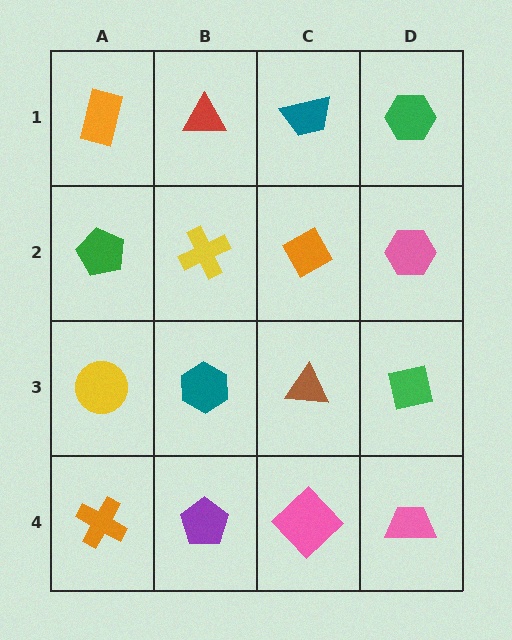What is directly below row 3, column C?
A pink diamond.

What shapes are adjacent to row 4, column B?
A teal hexagon (row 3, column B), an orange cross (row 4, column A), a pink diamond (row 4, column C).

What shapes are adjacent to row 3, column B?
A yellow cross (row 2, column B), a purple pentagon (row 4, column B), a yellow circle (row 3, column A), a brown triangle (row 3, column C).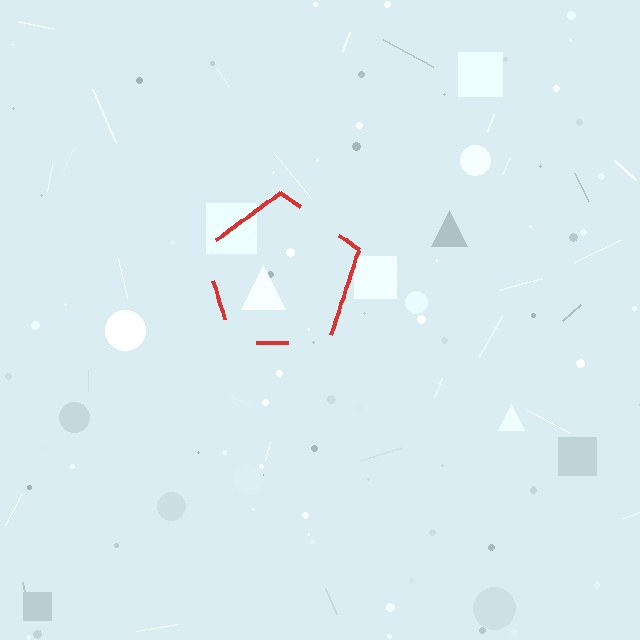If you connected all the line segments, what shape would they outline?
They would outline a pentagon.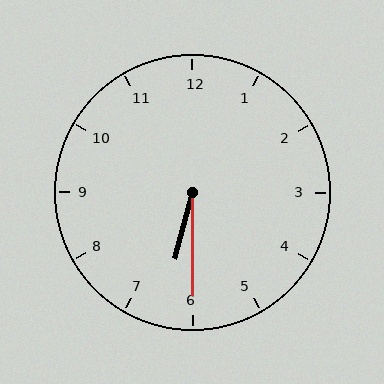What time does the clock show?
6:30.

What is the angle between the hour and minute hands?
Approximately 15 degrees.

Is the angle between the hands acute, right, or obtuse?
It is acute.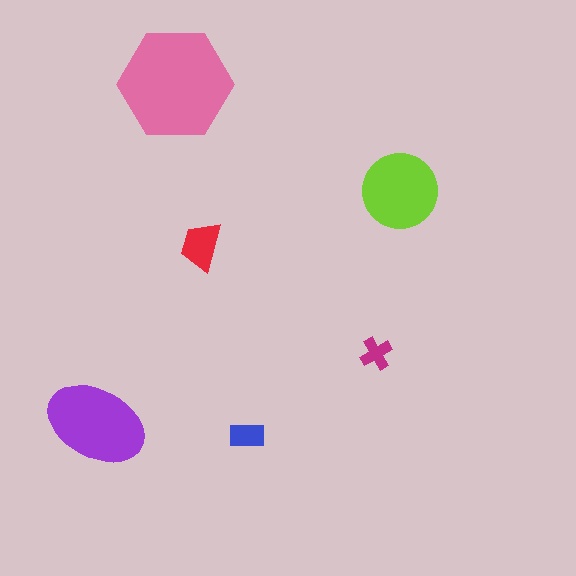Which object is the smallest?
The magenta cross.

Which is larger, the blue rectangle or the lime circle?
The lime circle.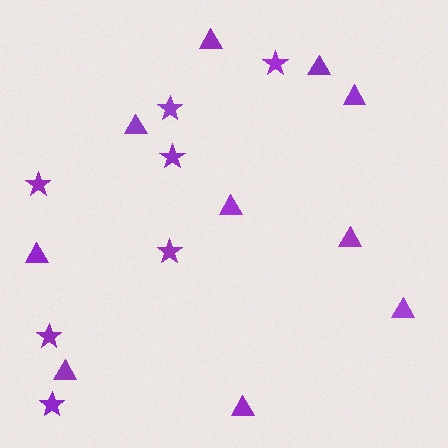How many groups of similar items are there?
There are 2 groups: one group of triangles (10) and one group of stars (7).